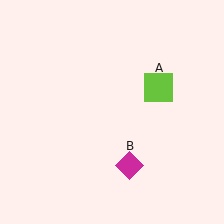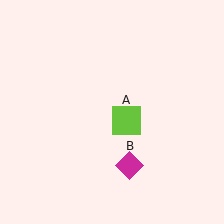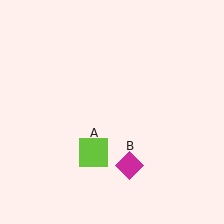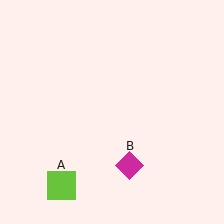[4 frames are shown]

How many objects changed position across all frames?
1 object changed position: lime square (object A).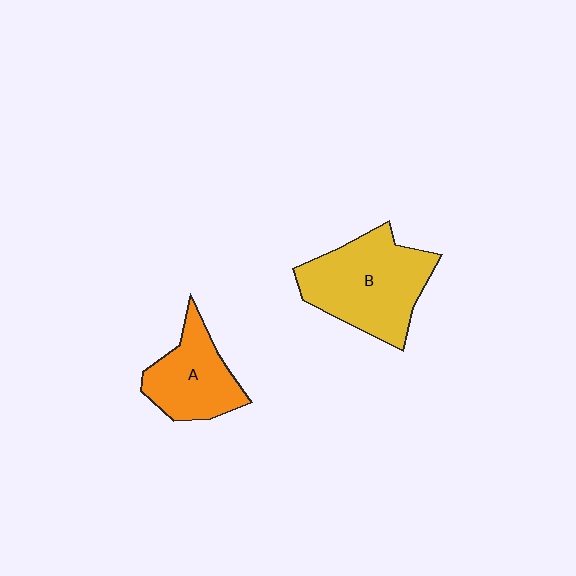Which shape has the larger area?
Shape B (yellow).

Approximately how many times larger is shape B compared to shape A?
Approximately 1.5 times.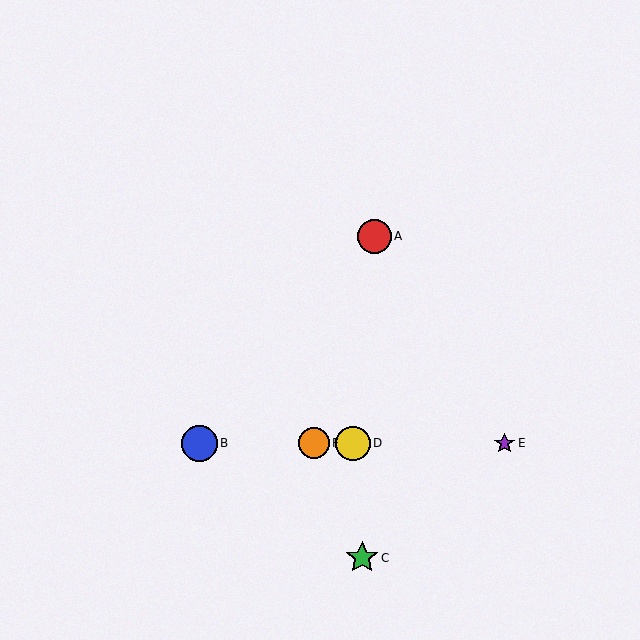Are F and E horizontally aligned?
Yes, both are at y≈443.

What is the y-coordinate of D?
Object D is at y≈443.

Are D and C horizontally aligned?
No, D is at y≈443 and C is at y≈558.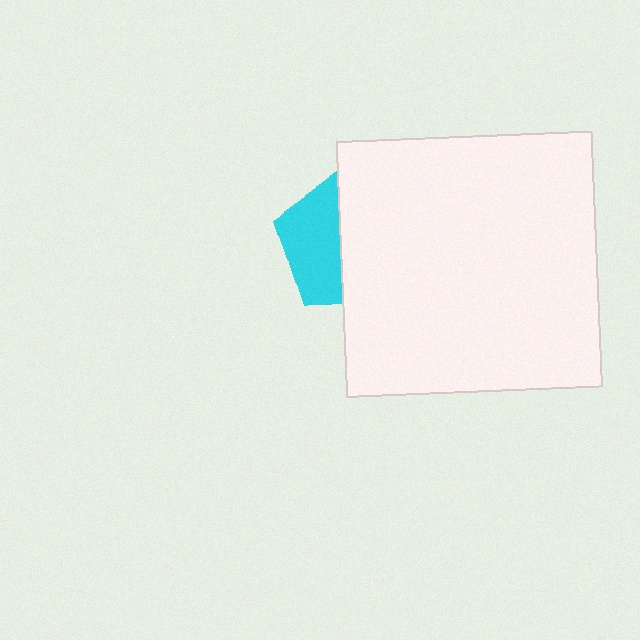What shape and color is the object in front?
The object in front is a white square.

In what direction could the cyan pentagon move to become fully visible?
The cyan pentagon could move left. That would shift it out from behind the white square entirely.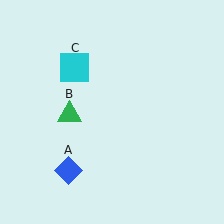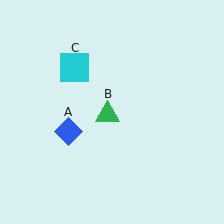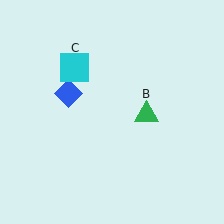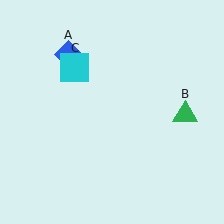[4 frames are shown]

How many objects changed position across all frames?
2 objects changed position: blue diamond (object A), green triangle (object B).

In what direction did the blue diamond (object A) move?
The blue diamond (object A) moved up.